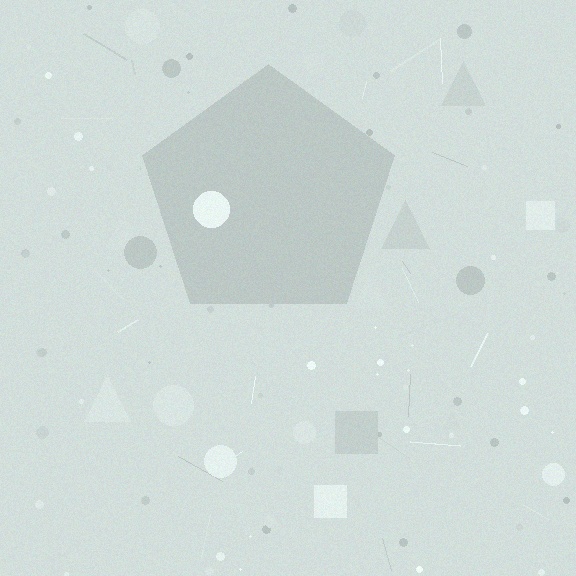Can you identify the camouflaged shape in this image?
The camouflaged shape is a pentagon.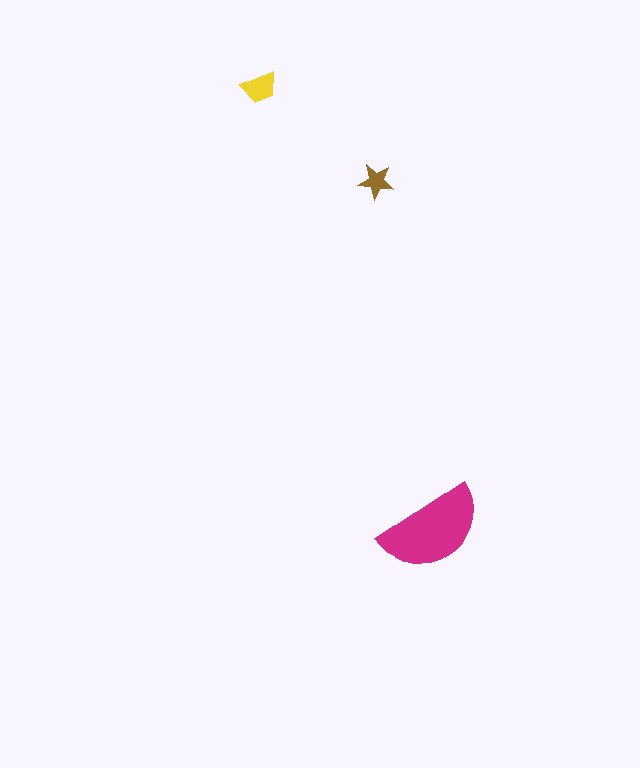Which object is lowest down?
The magenta semicircle is bottommost.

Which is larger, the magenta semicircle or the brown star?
The magenta semicircle.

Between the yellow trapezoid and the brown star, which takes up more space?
The yellow trapezoid.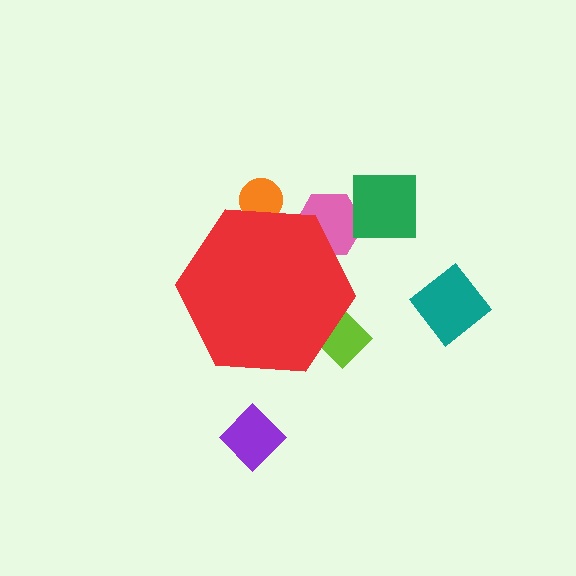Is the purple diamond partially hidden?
No, the purple diamond is fully visible.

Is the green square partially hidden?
No, the green square is fully visible.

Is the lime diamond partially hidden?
Yes, the lime diamond is partially hidden behind the red hexagon.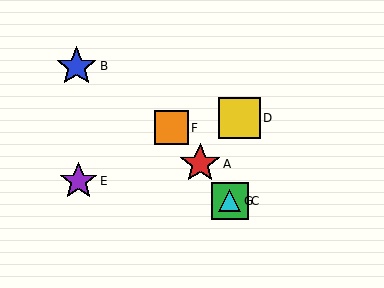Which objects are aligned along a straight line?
Objects A, C, F, G are aligned along a straight line.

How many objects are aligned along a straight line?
4 objects (A, C, F, G) are aligned along a straight line.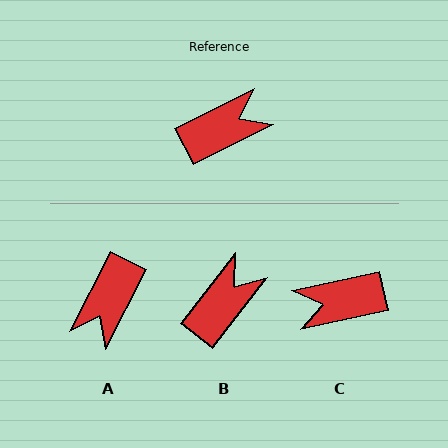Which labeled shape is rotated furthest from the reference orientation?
C, about 166 degrees away.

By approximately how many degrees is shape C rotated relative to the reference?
Approximately 166 degrees counter-clockwise.